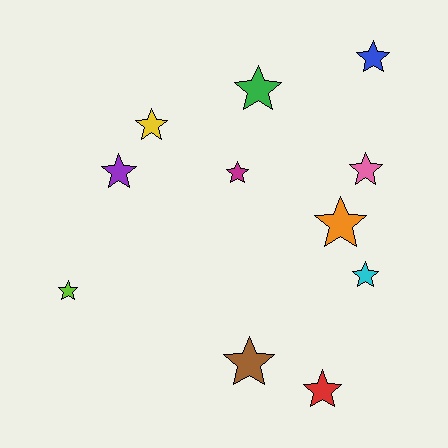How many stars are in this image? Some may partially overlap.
There are 11 stars.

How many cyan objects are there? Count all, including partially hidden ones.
There is 1 cyan object.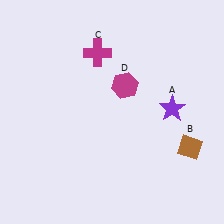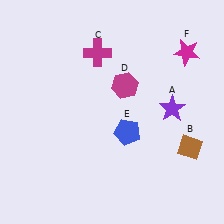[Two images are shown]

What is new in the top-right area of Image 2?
A magenta star (F) was added in the top-right area of Image 2.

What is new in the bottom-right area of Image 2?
A blue pentagon (E) was added in the bottom-right area of Image 2.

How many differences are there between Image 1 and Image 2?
There are 2 differences between the two images.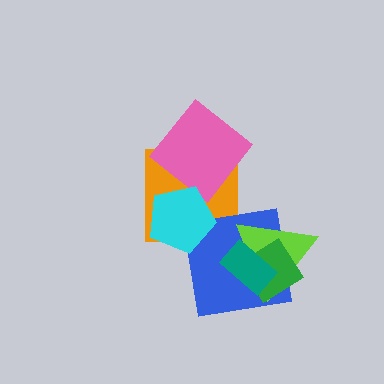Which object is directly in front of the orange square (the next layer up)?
The blue square is directly in front of the orange square.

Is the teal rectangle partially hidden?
No, no other shape covers it.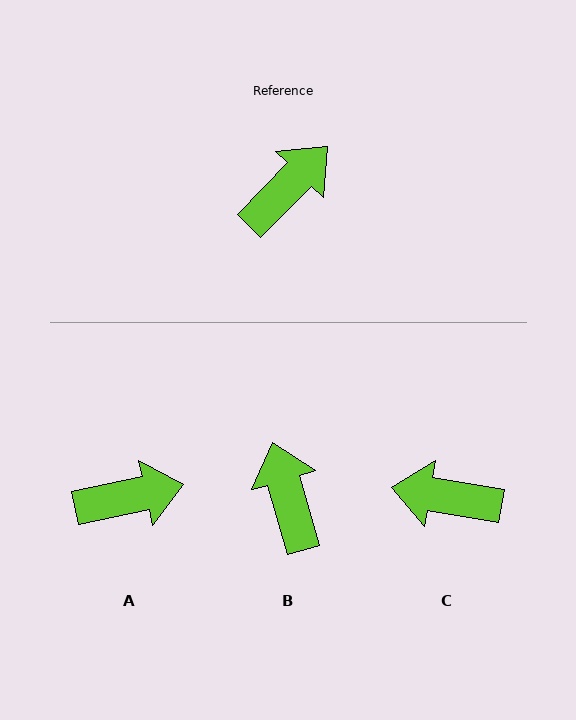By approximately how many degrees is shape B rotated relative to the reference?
Approximately 61 degrees counter-clockwise.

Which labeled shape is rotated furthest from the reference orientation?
C, about 125 degrees away.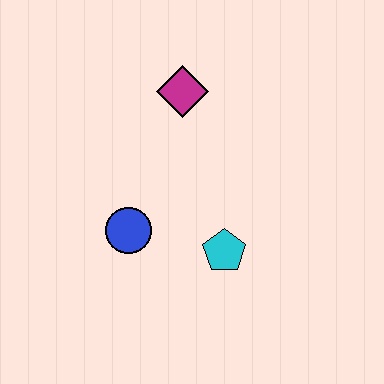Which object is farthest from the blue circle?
The magenta diamond is farthest from the blue circle.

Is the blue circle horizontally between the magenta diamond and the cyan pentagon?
No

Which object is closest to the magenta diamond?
The blue circle is closest to the magenta diamond.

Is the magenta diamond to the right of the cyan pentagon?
No